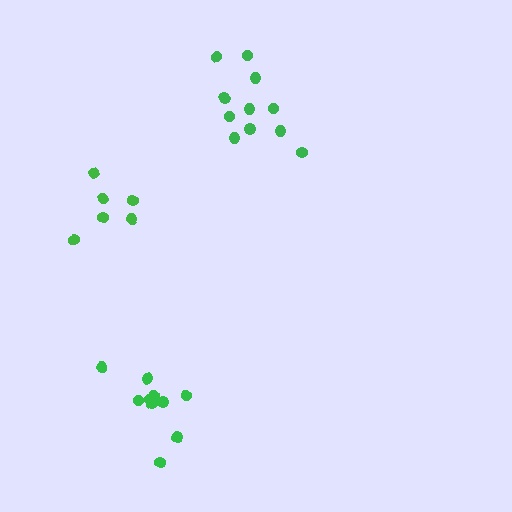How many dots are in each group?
Group 1: 11 dots, Group 2: 6 dots, Group 3: 11 dots (28 total).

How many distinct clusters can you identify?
There are 3 distinct clusters.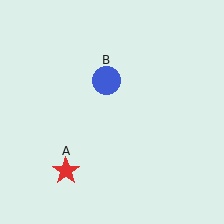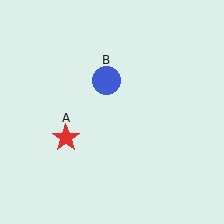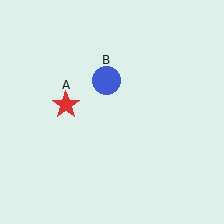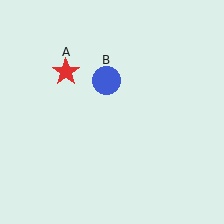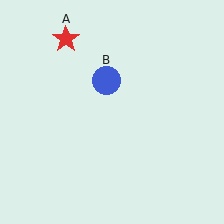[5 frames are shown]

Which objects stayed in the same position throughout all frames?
Blue circle (object B) remained stationary.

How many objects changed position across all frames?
1 object changed position: red star (object A).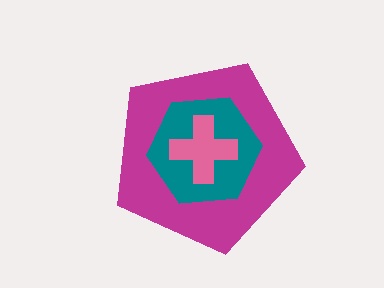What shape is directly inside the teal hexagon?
The pink cross.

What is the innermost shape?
The pink cross.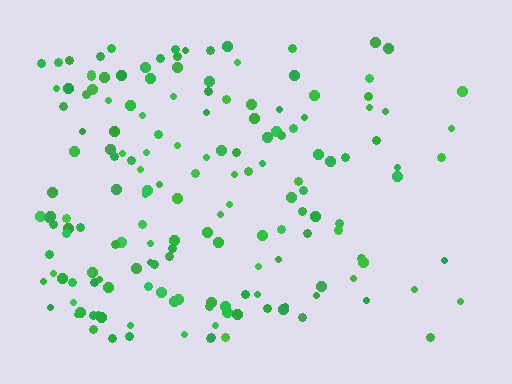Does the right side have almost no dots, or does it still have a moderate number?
Still a moderate number, just noticeably fewer than the left.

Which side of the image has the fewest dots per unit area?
The right.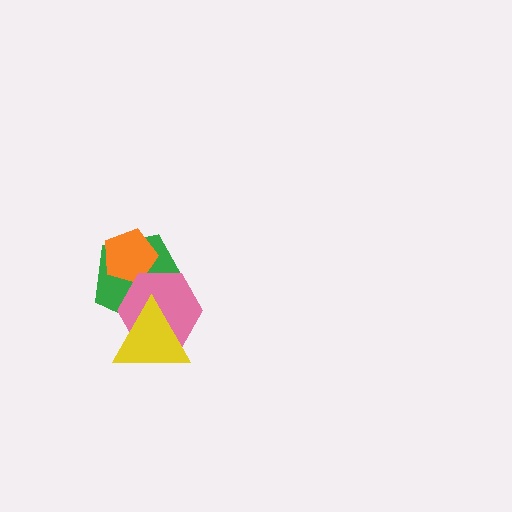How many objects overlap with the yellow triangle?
2 objects overlap with the yellow triangle.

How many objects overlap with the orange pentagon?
2 objects overlap with the orange pentagon.